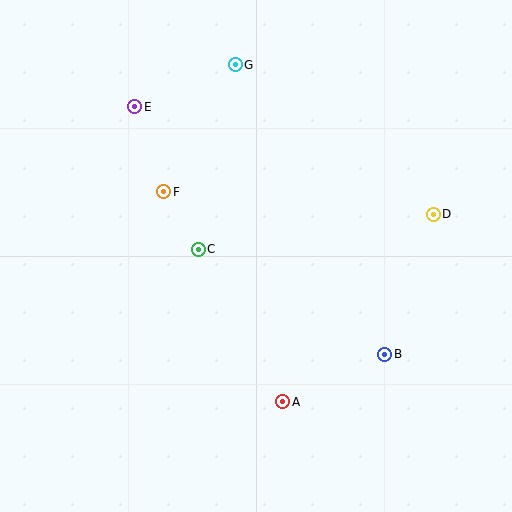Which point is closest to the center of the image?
Point C at (198, 249) is closest to the center.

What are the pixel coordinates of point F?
Point F is at (164, 192).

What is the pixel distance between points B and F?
The distance between B and F is 274 pixels.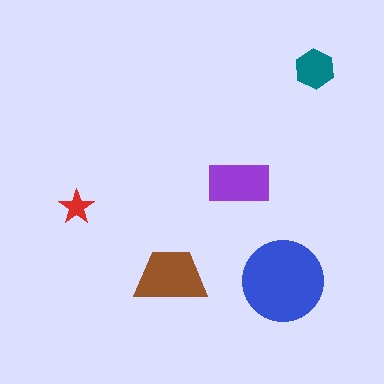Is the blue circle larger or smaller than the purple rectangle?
Larger.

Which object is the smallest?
The red star.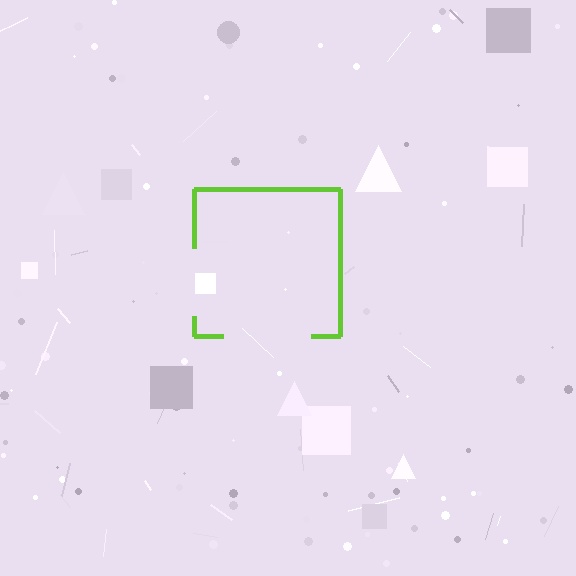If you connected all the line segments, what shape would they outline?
They would outline a square.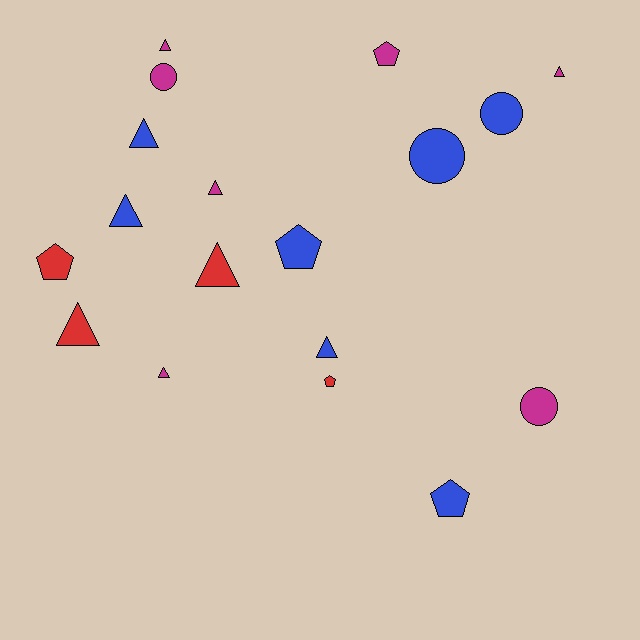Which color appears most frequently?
Blue, with 7 objects.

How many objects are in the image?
There are 18 objects.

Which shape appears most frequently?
Triangle, with 9 objects.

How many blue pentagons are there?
There are 2 blue pentagons.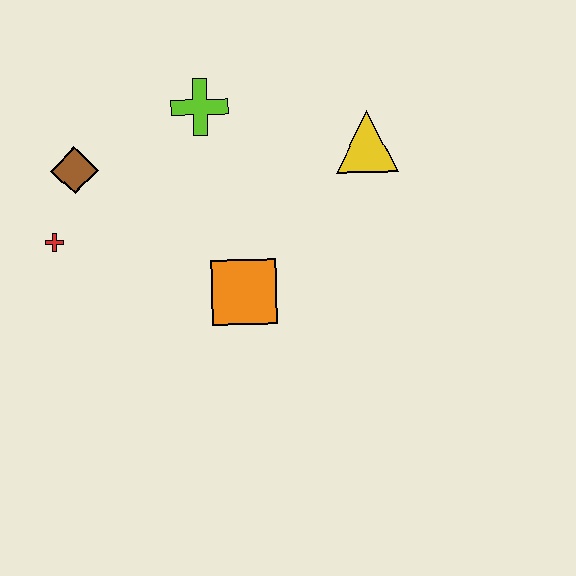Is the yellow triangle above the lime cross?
No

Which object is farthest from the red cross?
The yellow triangle is farthest from the red cross.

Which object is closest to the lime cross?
The brown diamond is closest to the lime cross.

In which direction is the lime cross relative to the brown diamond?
The lime cross is to the right of the brown diamond.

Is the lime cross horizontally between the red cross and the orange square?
Yes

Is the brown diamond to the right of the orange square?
No